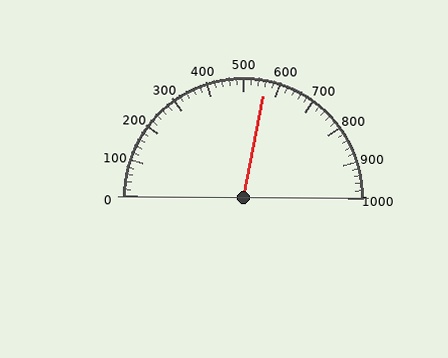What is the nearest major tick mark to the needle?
The nearest major tick mark is 600.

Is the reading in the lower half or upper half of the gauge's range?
The reading is in the upper half of the range (0 to 1000).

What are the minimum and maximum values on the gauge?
The gauge ranges from 0 to 1000.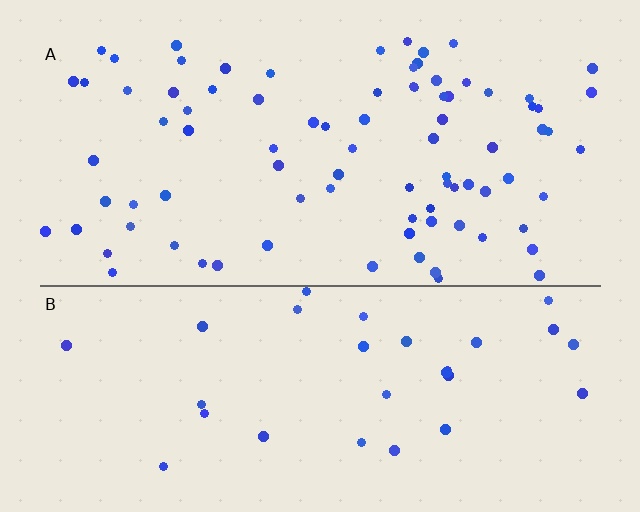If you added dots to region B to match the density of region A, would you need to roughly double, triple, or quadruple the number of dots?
Approximately triple.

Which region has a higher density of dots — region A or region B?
A (the top).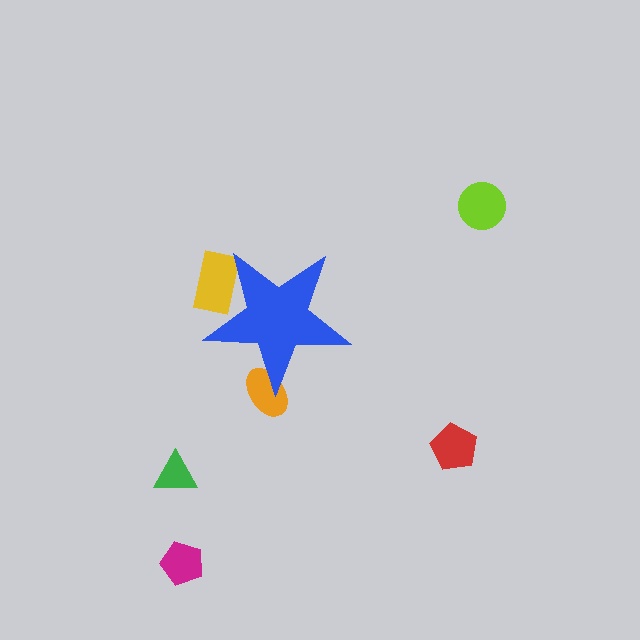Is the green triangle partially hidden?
No, the green triangle is fully visible.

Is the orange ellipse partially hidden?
Yes, the orange ellipse is partially hidden behind the blue star.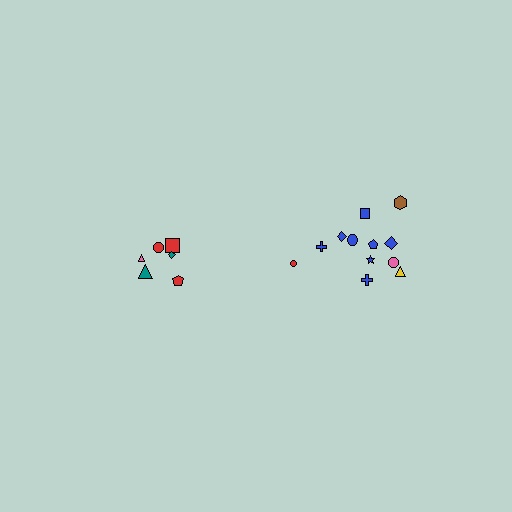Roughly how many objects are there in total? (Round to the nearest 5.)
Roughly 20 objects in total.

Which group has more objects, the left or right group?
The right group.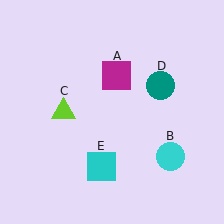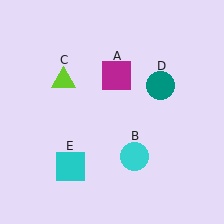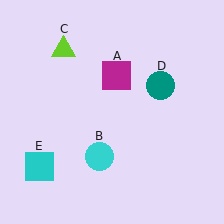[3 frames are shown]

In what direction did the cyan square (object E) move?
The cyan square (object E) moved left.